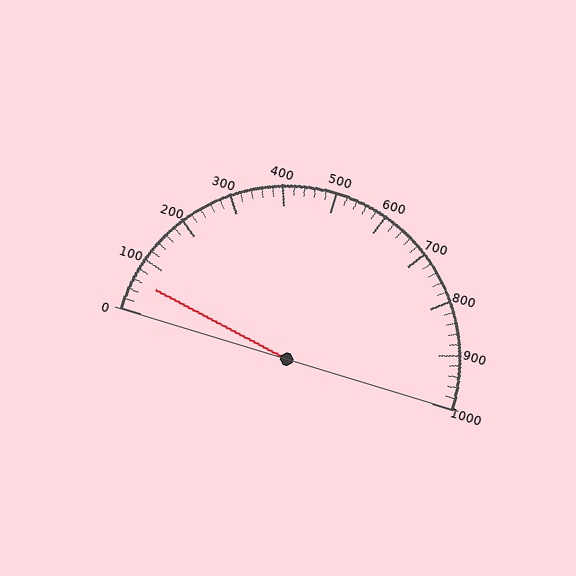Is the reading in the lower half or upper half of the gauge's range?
The reading is in the lower half of the range (0 to 1000).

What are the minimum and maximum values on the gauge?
The gauge ranges from 0 to 1000.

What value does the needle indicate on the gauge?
The needle indicates approximately 60.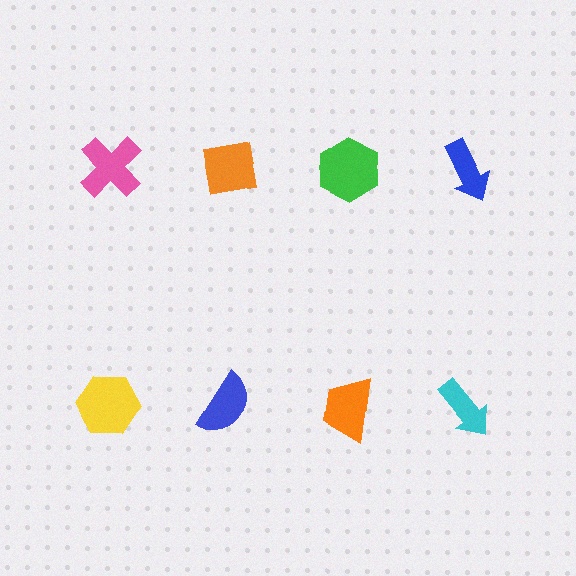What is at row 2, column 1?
A yellow hexagon.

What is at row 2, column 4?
A cyan arrow.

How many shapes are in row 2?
4 shapes.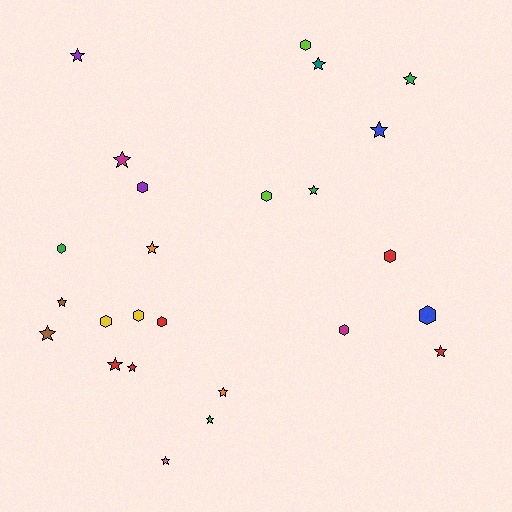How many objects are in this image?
There are 25 objects.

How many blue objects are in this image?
There are 2 blue objects.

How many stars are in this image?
There are 15 stars.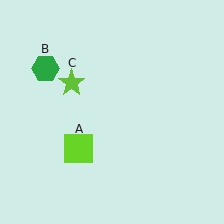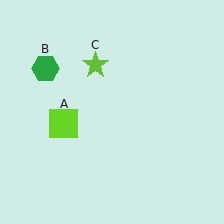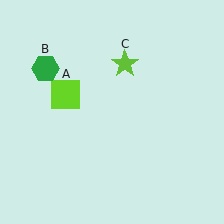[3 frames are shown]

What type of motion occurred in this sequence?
The lime square (object A), lime star (object C) rotated clockwise around the center of the scene.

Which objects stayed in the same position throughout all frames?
Green hexagon (object B) remained stationary.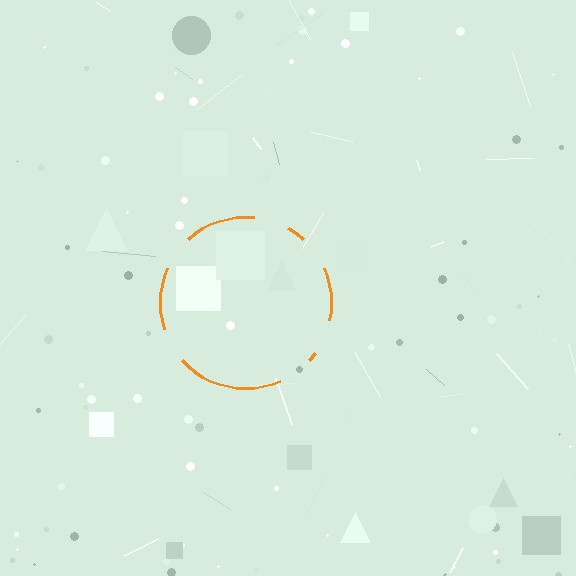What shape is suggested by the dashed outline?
The dashed outline suggests a circle.